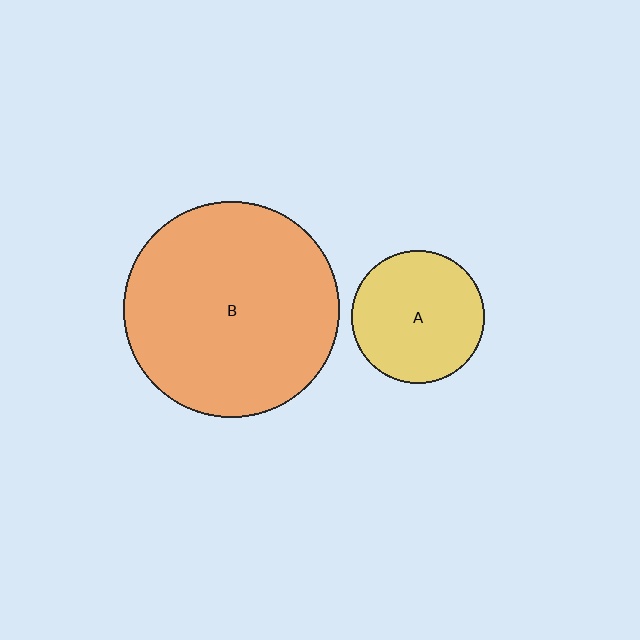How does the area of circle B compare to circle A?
Approximately 2.6 times.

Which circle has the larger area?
Circle B (orange).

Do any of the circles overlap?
No, none of the circles overlap.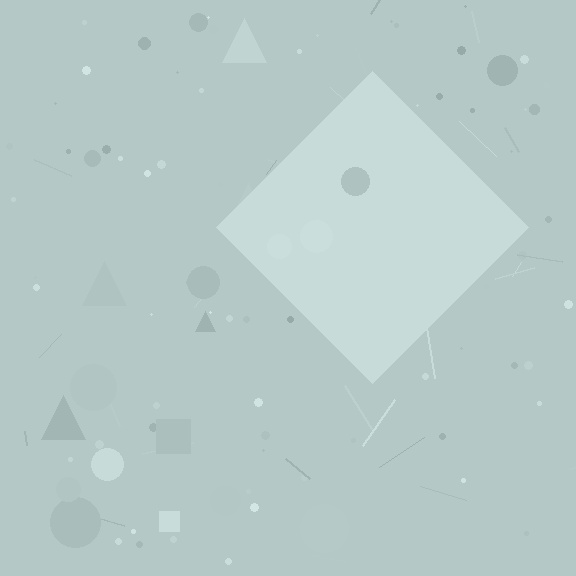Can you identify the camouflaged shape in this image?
The camouflaged shape is a diamond.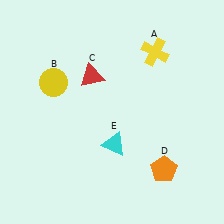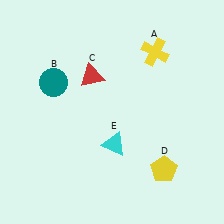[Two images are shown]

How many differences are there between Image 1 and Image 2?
There are 2 differences between the two images.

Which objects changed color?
B changed from yellow to teal. D changed from orange to yellow.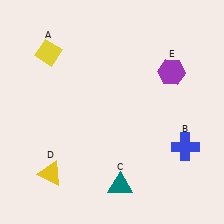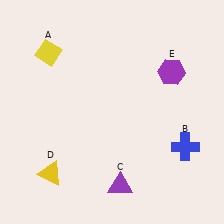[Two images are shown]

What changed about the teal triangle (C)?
In Image 1, C is teal. In Image 2, it changed to purple.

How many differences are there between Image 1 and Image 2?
There is 1 difference between the two images.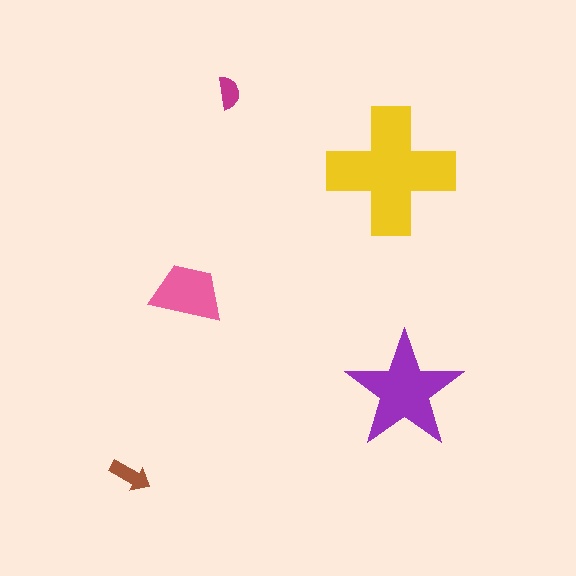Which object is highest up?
The magenta semicircle is topmost.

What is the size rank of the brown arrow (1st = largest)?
4th.